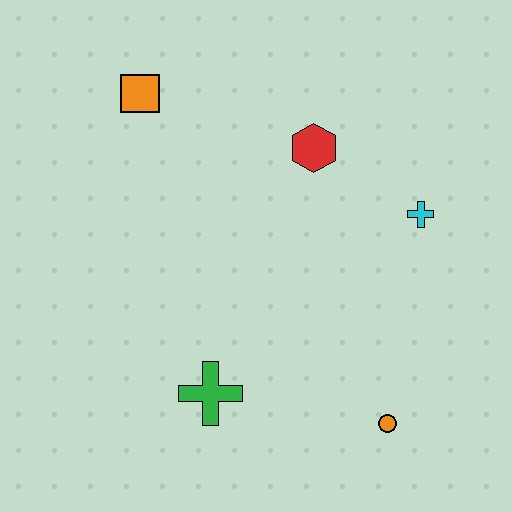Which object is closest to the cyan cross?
The red hexagon is closest to the cyan cross.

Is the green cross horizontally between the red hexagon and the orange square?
Yes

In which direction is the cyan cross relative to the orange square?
The cyan cross is to the right of the orange square.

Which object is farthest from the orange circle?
The orange square is farthest from the orange circle.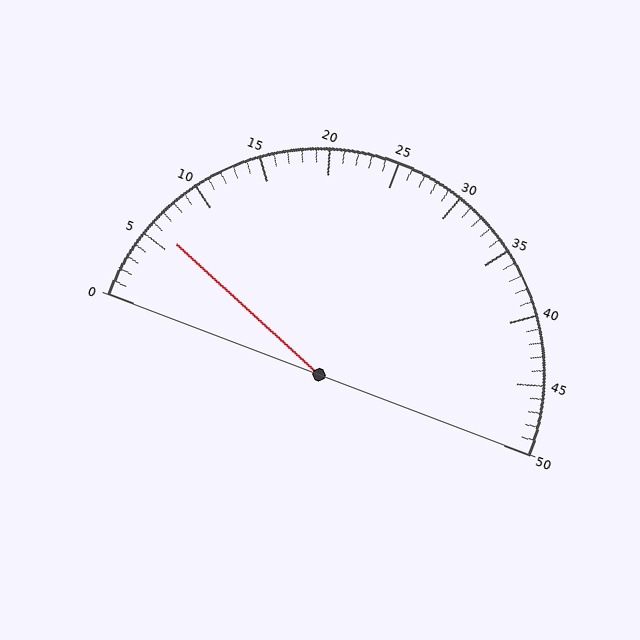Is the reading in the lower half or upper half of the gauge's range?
The reading is in the lower half of the range (0 to 50).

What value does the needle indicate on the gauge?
The needle indicates approximately 6.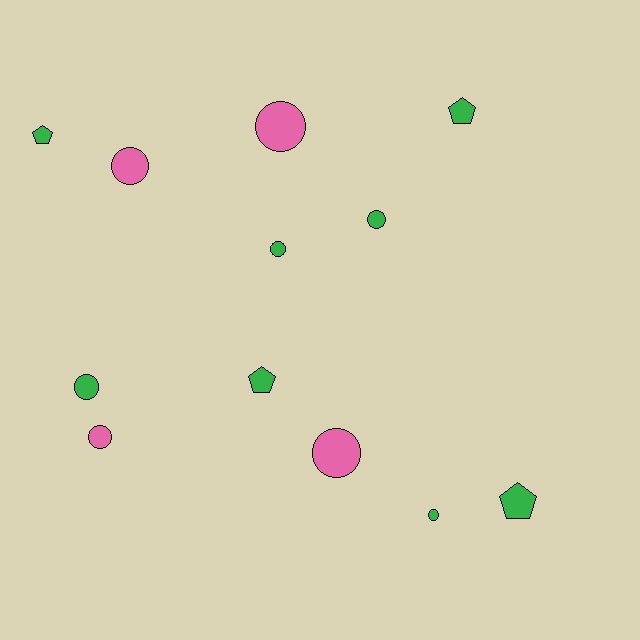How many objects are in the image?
There are 12 objects.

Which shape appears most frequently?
Circle, with 8 objects.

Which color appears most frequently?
Green, with 8 objects.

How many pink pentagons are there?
There are no pink pentagons.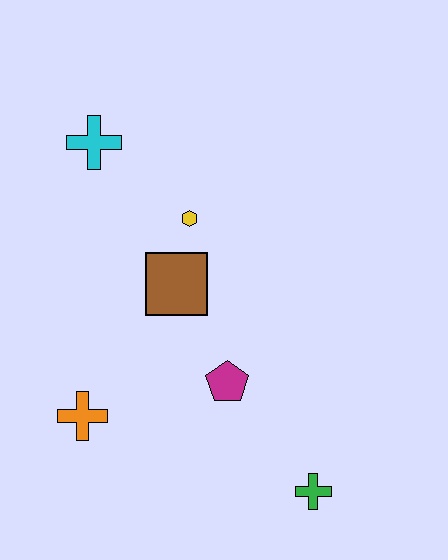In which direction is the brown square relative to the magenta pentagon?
The brown square is above the magenta pentagon.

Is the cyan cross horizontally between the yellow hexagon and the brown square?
No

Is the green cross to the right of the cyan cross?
Yes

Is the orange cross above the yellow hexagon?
No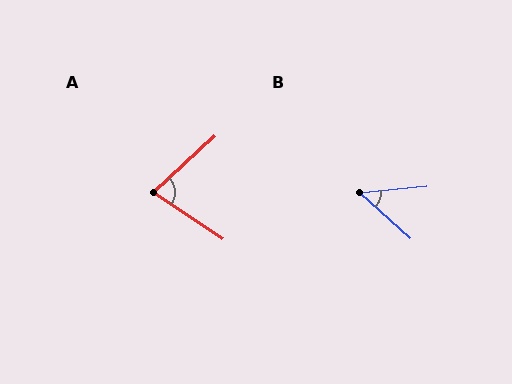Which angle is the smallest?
B, at approximately 47 degrees.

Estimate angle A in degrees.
Approximately 76 degrees.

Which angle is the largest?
A, at approximately 76 degrees.